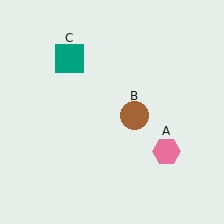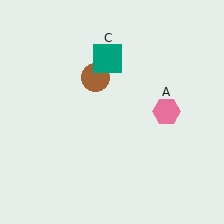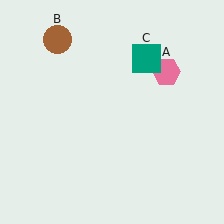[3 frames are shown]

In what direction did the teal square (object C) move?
The teal square (object C) moved right.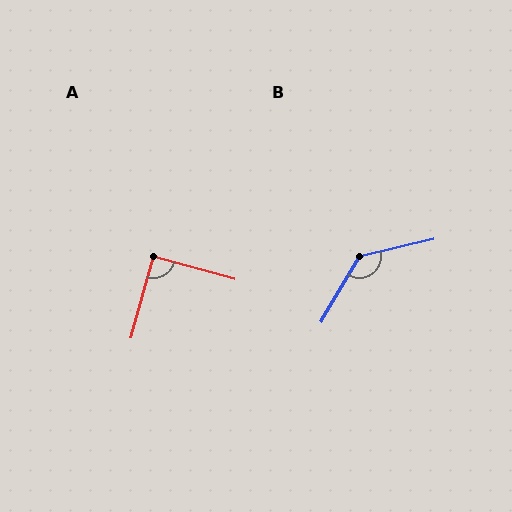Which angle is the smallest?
A, at approximately 90 degrees.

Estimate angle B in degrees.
Approximately 134 degrees.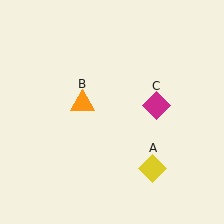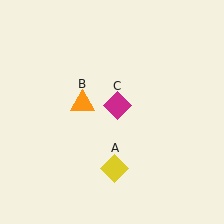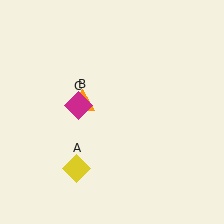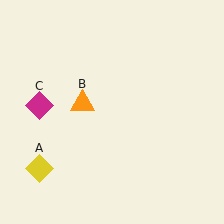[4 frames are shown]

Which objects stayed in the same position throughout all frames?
Orange triangle (object B) remained stationary.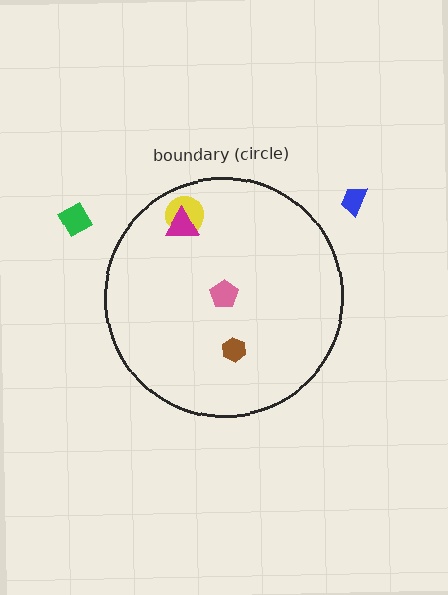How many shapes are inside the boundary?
4 inside, 2 outside.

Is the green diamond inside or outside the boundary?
Outside.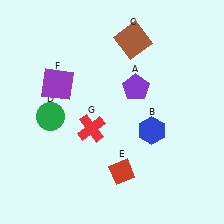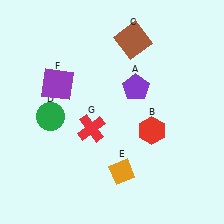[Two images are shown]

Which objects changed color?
B changed from blue to red. E changed from red to orange.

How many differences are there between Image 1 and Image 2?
There are 2 differences between the two images.